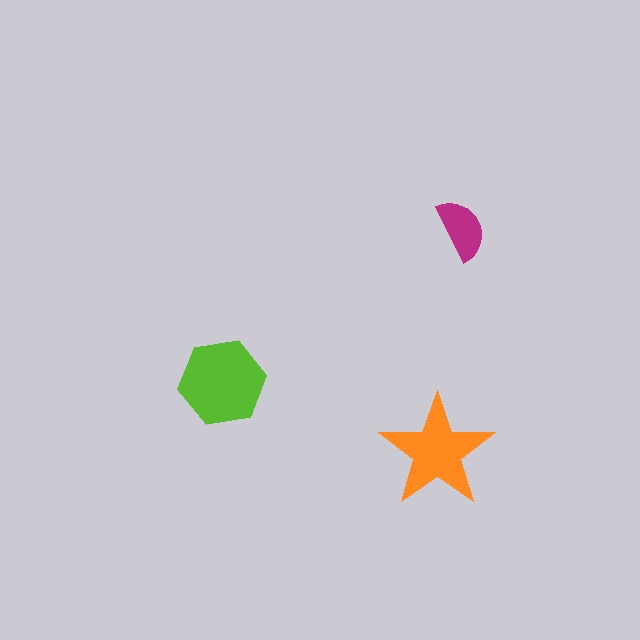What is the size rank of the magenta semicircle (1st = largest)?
3rd.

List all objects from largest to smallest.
The lime hexagon, the orange star, the magenta semicircle.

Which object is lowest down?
The orange star is bottommost.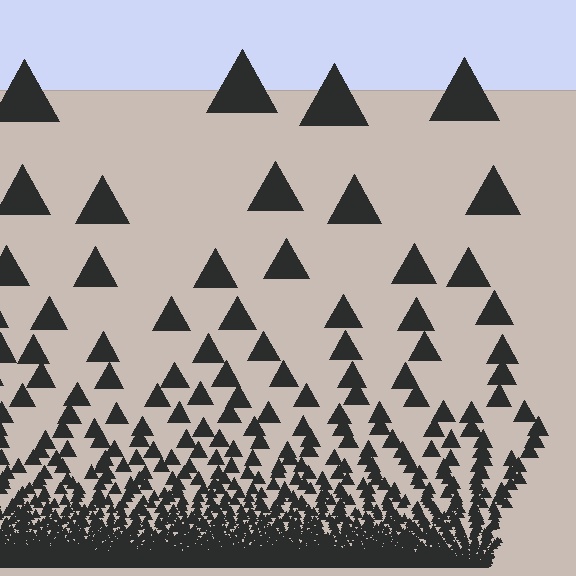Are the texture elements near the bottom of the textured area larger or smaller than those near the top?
Smaller. The gradient is inverted — elements near the bottom are smaller and denser.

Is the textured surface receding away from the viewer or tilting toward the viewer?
The surface appears to tilt toward the viewer. Texture elements get larger and sparser toward the top.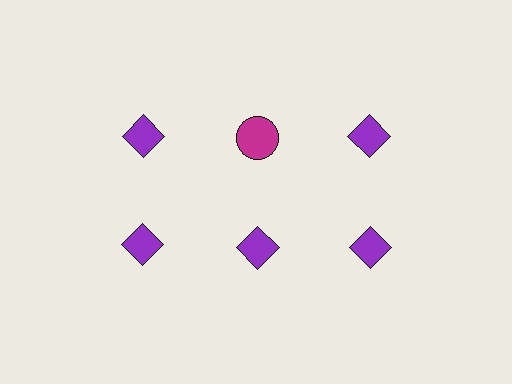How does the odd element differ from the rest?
It differs in both color (magenta instead of purple) and shape (circle instead of diamond).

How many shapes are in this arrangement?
There are 6 shapes arranged in a grid pattern.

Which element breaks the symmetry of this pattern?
The magenta circle in the top row, second from left column breaks the symmetry. All other shapes are purple diamonds.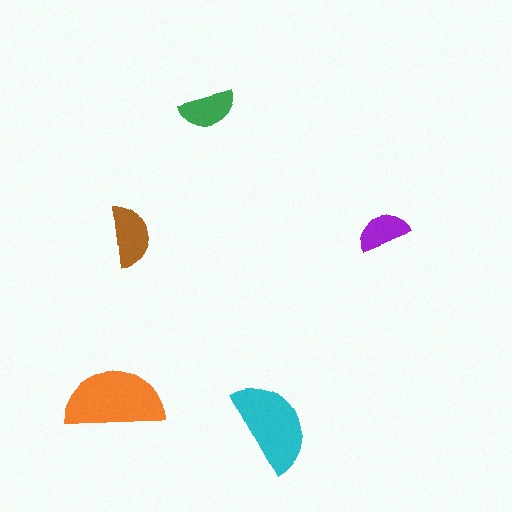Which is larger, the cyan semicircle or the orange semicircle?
The orange one.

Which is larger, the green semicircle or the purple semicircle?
The green one.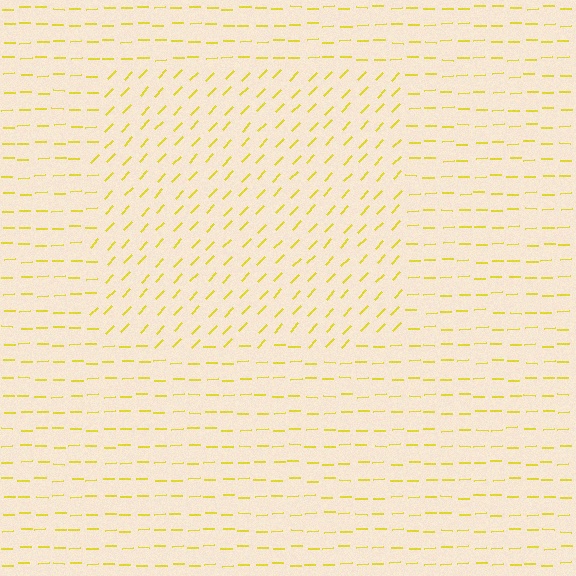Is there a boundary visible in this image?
Yes, there is a texture boundary formed by a change in line orientation.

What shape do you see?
I see a rectangle.